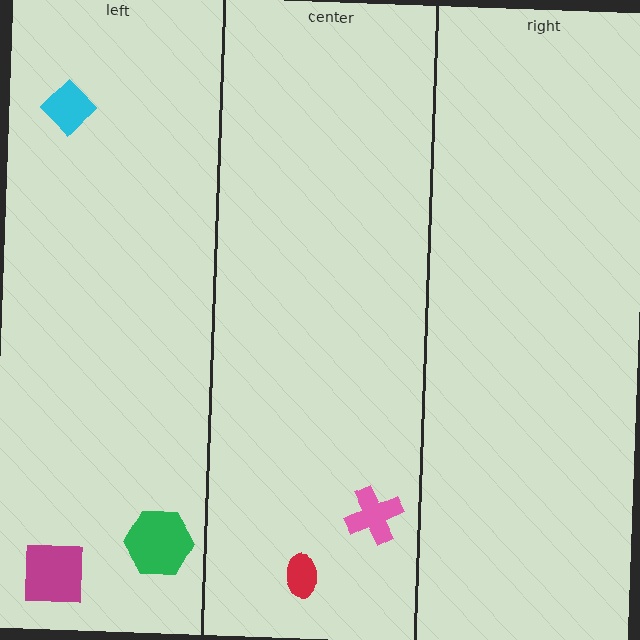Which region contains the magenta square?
The left region.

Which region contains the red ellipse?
The center region.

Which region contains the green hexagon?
The left region.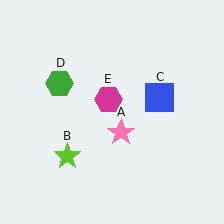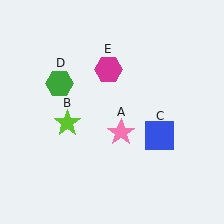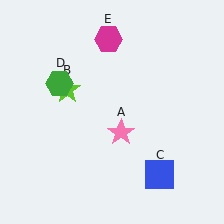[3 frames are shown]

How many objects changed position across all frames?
3 objects changed position: lime star (object B), blue square (object C), magenta hexagon (object E).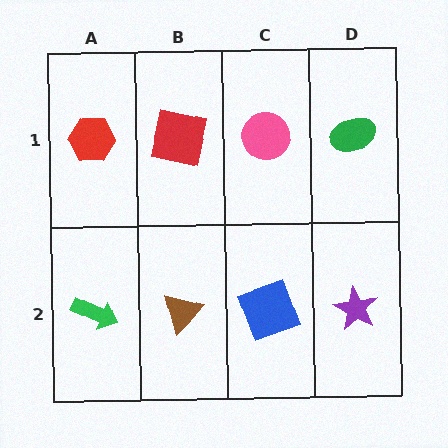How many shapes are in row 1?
4 shapes.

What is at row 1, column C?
A pink circle.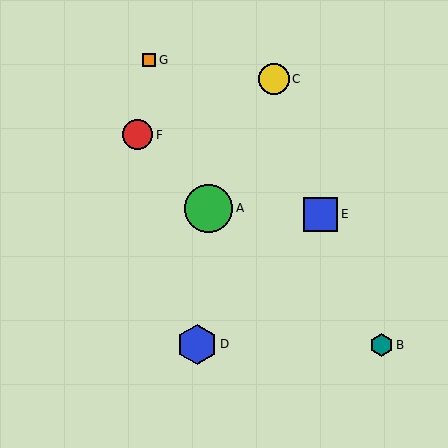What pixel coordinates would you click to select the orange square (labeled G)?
Click at (149, 60) to select the orange square G.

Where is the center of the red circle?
The center of the red circle is at (138, 135).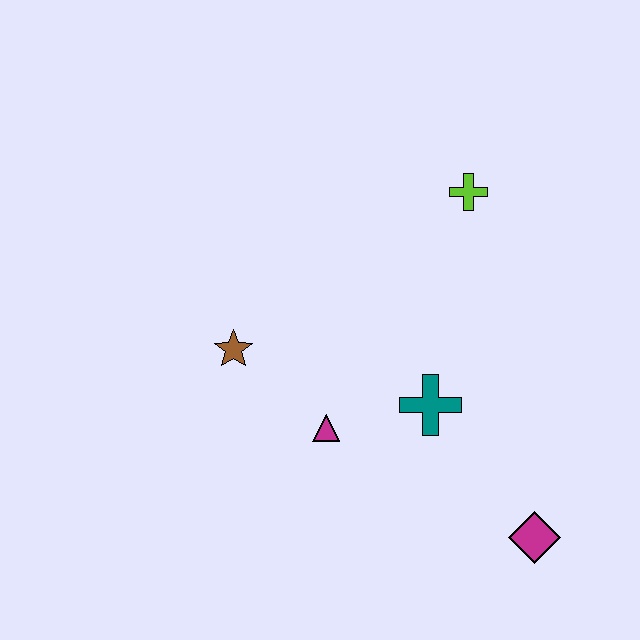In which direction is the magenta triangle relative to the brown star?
The magenta triangle is to the right of the brown star.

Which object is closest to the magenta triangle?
The teal cross is closest to the magenta triangle.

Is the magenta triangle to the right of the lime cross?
No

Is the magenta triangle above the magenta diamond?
Yes